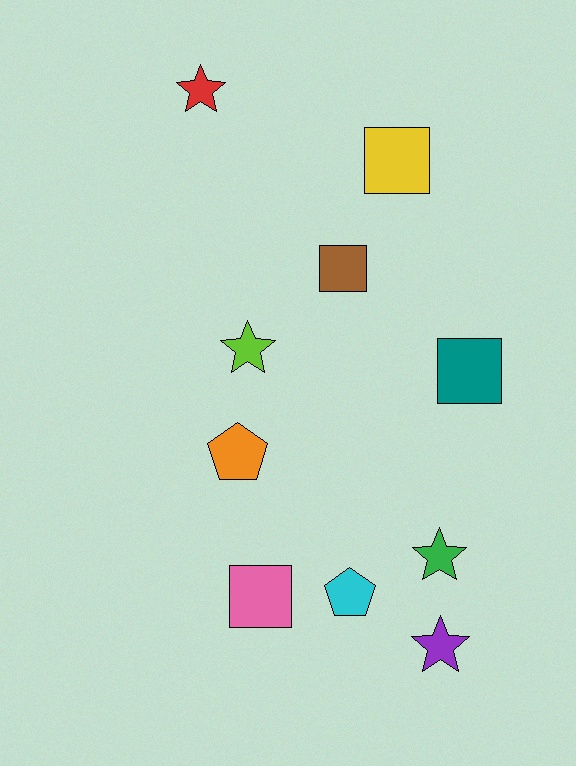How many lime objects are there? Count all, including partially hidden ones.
There is 1 lime object.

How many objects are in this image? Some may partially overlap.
There are 10 objects.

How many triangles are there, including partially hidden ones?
There are no triangles.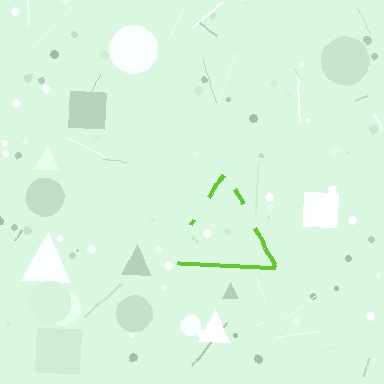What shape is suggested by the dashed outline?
The dashed outline suggests a triangle.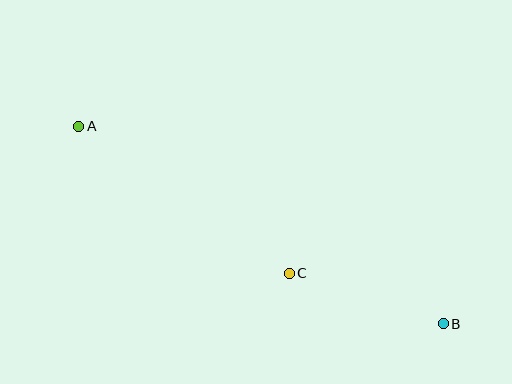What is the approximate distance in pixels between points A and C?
The distance between A and C is approximately 257 pixels.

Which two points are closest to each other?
Points B and C are closest to each other.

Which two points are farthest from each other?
Points A and B are farthest from each other.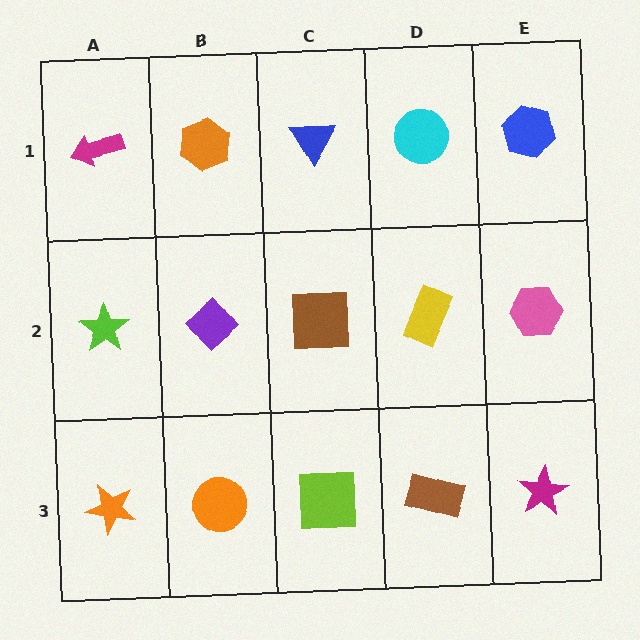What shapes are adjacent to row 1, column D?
A yellow rectangle (row 2, column D), a blue triangle (row 1, column C), a blue hexagon (row 1, column E).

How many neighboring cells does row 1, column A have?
2.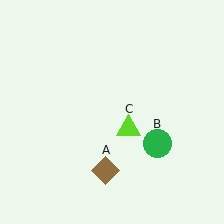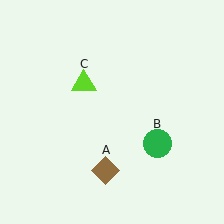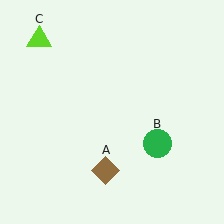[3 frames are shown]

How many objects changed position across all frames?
1 object changed position: lime triangle (object C).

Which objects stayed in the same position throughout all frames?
Brown diamond (object A) and green circle (object B) remained stationary.